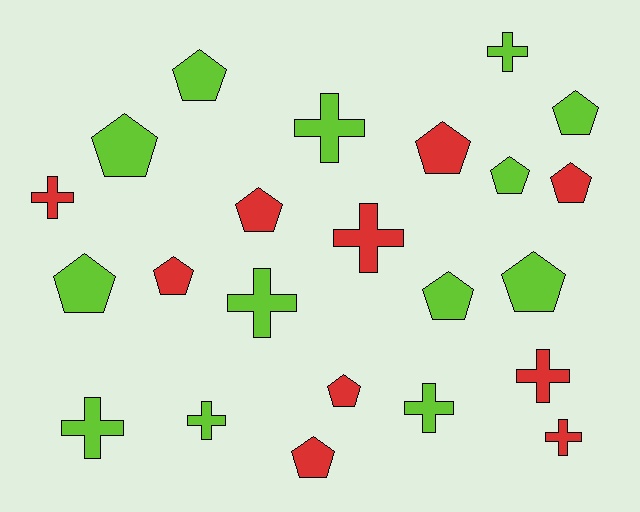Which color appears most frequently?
Lime, with 13 objects.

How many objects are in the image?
There are 23 objects.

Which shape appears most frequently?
Pentagon, with 13 objects.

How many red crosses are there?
There are 4 red crosses.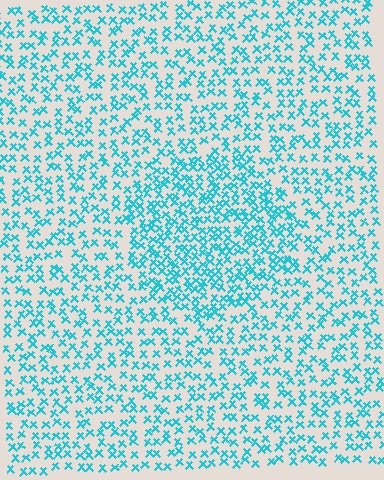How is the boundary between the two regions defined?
The boundary is defined by a change in element density (approximately 1.7x ratio). All elements are the same color, size, and shape.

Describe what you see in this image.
The image contains small cyan elements arranged at two different densities. A circle-shaped region is visible where the elements are more densely packed than the surrounding area.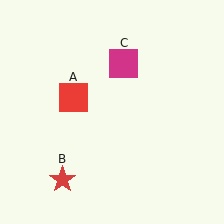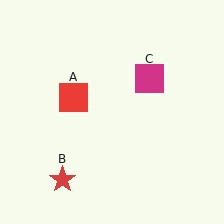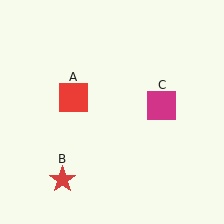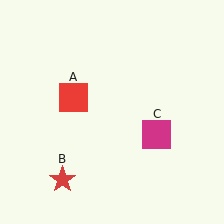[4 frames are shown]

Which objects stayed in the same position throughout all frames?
Red square (object A) and red star (object B) remained stationary.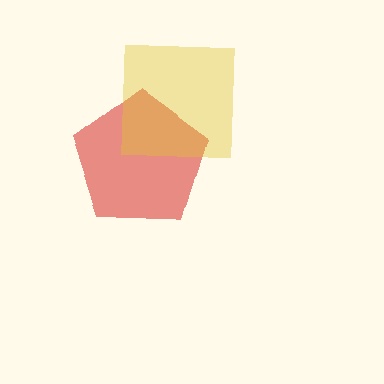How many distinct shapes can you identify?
There are 2 distinct shapes: a red pentagon, a yellow square.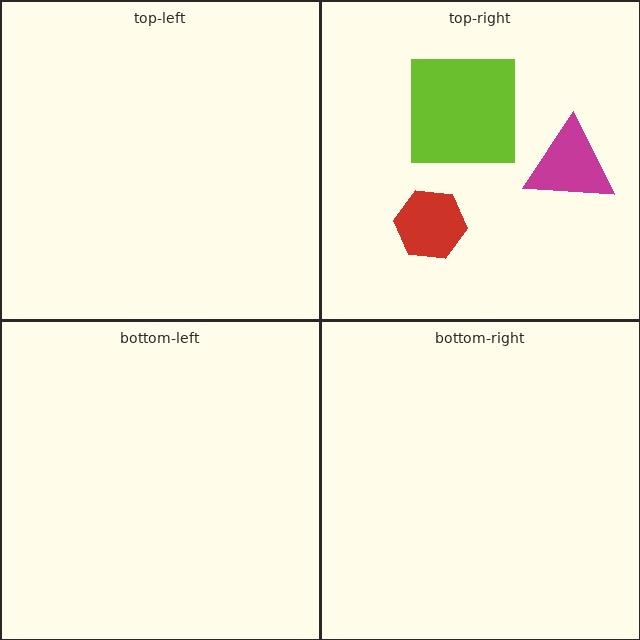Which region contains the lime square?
The top-right region.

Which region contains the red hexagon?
The top-right region.